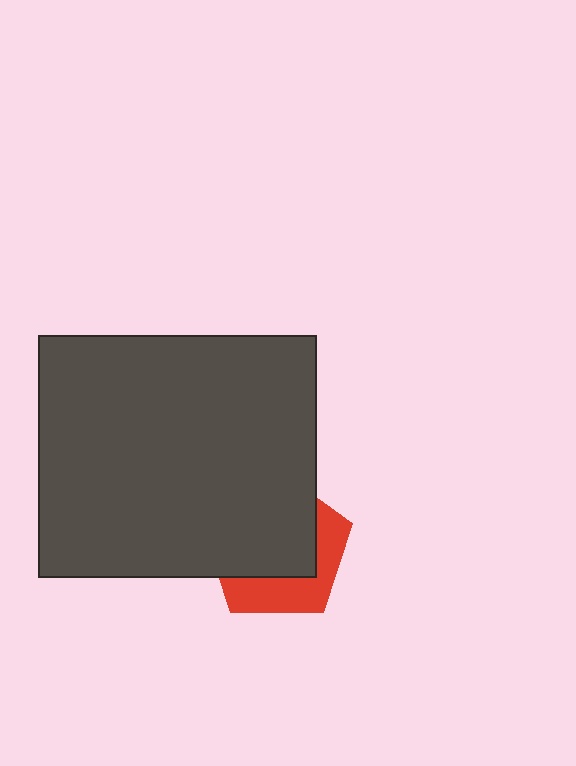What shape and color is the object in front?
The object in front is a dark gray rectangle.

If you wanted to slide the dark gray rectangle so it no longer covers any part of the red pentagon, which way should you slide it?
Slide it toward the upper-left — that is the most direct way to separate the two shapes.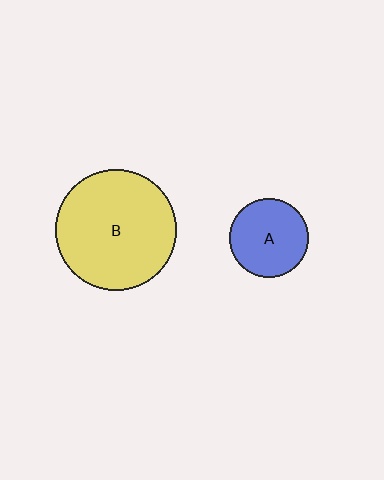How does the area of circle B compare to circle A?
Approximately 2.4 times.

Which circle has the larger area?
Circle B (yellow).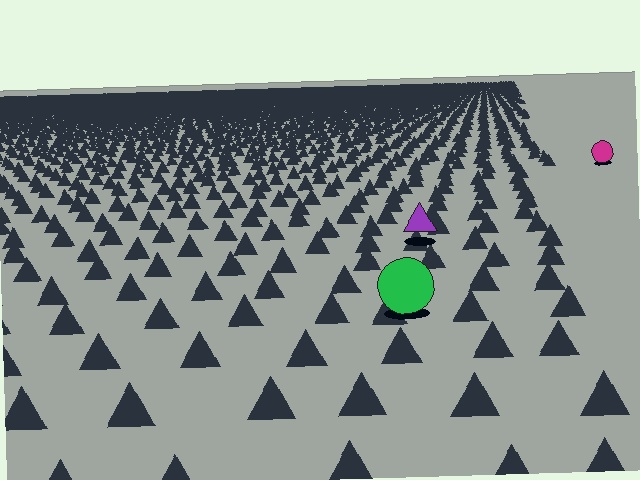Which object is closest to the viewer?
The green circle is closest. The texture marks near it are larger and more spread out.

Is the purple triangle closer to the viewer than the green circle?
No. The green circle is closer — you can tell from the texture gradient: the ground texture is coarser near it.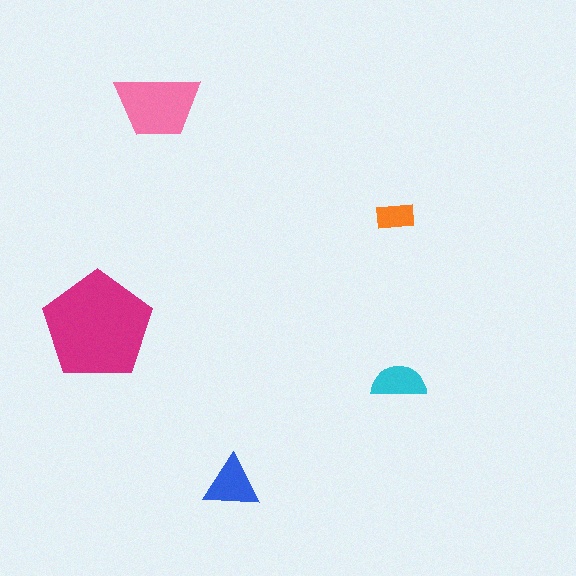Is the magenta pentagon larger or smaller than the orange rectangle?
Larger.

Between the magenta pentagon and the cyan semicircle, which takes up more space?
The magenta pentagon.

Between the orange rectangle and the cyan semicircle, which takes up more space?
The cyan semicircle.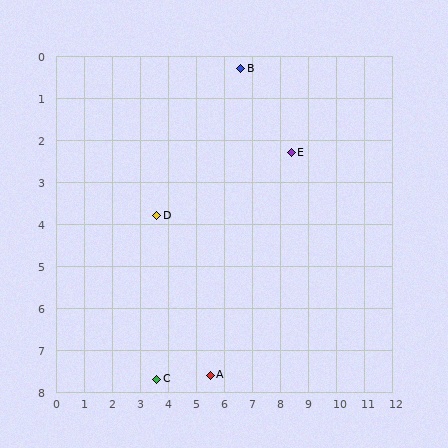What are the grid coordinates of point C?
Point C is at approximately (3.6, 7.7).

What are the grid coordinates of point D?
Point D is at approximately (3.6, 3.8).